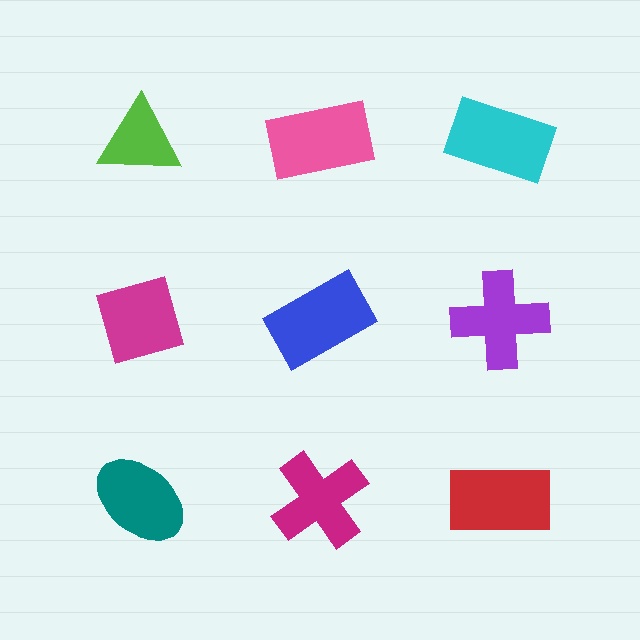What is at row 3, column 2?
A magenta cross.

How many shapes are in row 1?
3 shapes.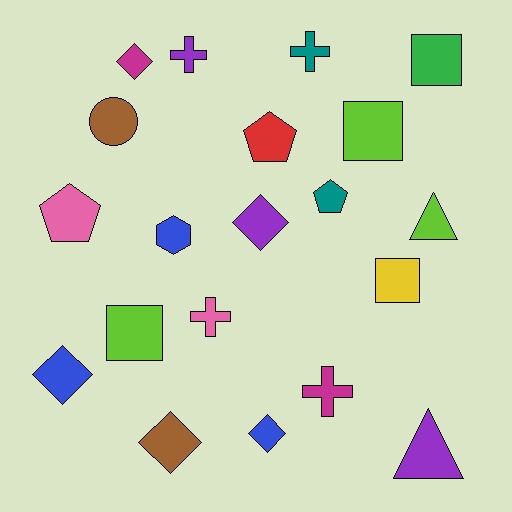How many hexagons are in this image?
There is 1 hexagon.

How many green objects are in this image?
There is 1 green object.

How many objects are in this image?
There are 20 objects.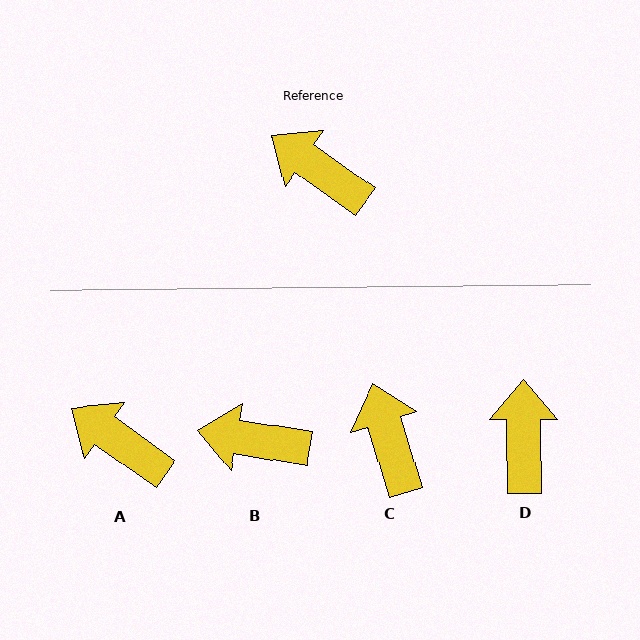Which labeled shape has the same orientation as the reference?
A.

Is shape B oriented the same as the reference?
No, it is off by about 26 degrees.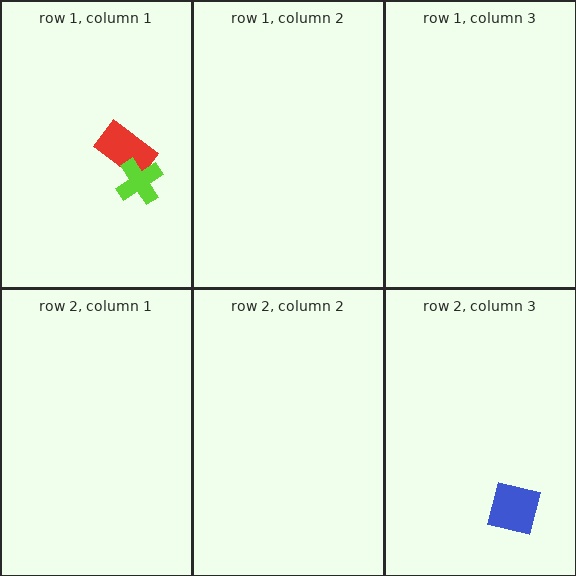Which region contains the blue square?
The row 2, column 3 region.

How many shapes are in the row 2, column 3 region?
1.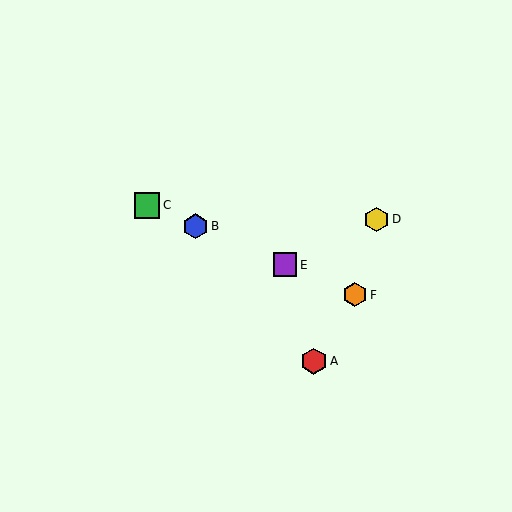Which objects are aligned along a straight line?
Objects B, C, E, F are aligned along a straight line.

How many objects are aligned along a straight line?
4 objects (B, C, E, F) are aligned along a straight line.